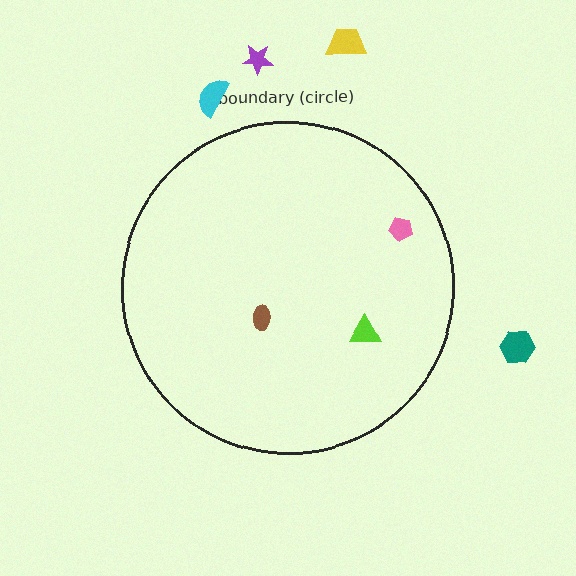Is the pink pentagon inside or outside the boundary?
Inside.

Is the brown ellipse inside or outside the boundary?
Inside.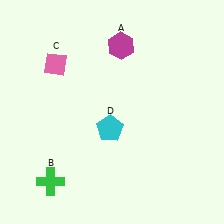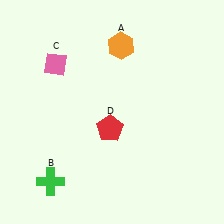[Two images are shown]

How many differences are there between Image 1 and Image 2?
There are 2 differences between the two images.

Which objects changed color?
A changed from magenta to orange. D changed from cyan to red.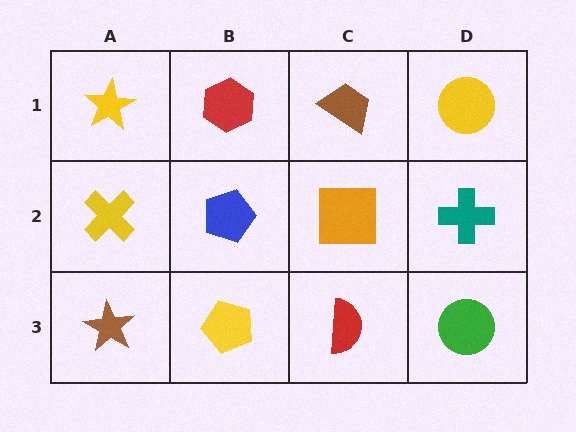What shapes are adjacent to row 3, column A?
A yellow cross (row 2, column A), a yellow pentagon (row 3, column B).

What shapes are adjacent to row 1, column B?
A blue pentagon (row 2, column B), a yellow star (row 1, column A), a brown trapezoid (row 1, column C).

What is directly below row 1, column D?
A teal cross.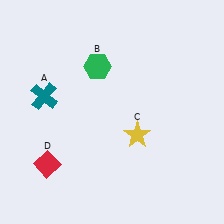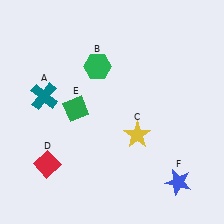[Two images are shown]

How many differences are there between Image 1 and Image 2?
There are 2 differences between the two images.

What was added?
A green diamond (E), a blue star (F) were added in Image 2.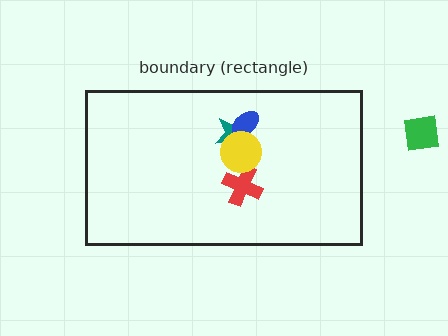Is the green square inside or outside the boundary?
Outside.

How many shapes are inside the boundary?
4 inside, 1 outside.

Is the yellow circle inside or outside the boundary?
Inside.